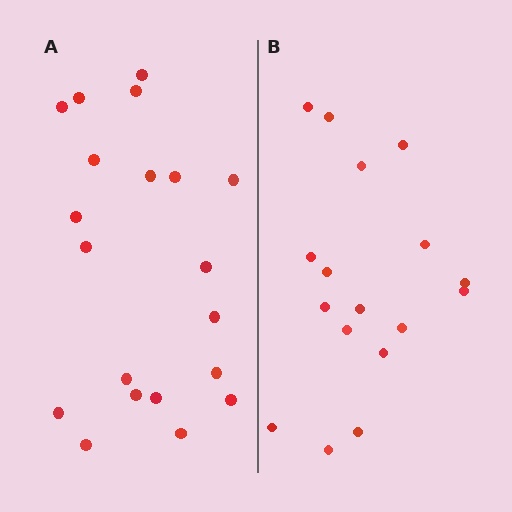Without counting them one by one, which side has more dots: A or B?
Region A (the left region) has more dots.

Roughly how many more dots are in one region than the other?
Region A has just a few more — roughly 2 or 3 more dots than region B.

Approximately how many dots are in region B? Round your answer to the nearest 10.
About 20 dots. (The exact count is 17, which rounds to 20.)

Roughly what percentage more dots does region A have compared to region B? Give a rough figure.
About 20% more.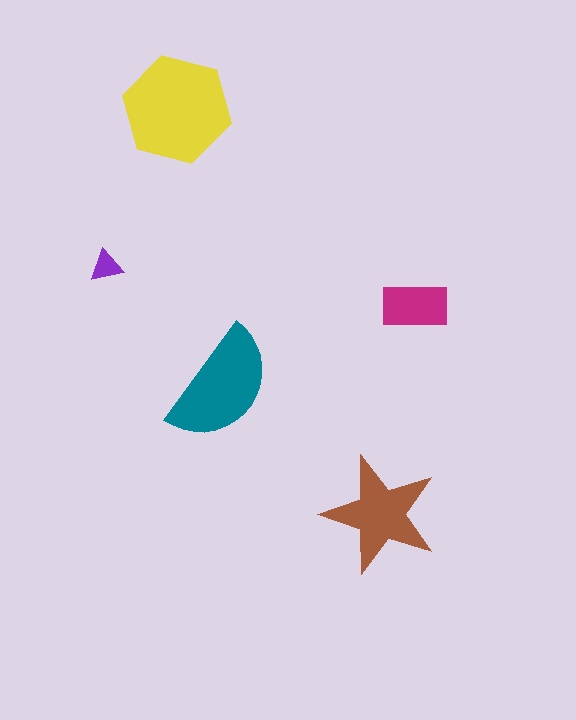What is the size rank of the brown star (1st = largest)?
3rd.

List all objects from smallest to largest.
The purple triangle, the magenta rectangle, the brown star, the teal semicircle, the yellow hexagon.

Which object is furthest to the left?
The purple triangle is leftmost.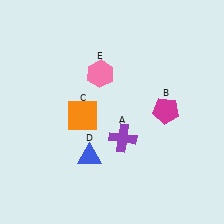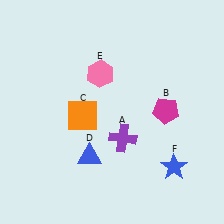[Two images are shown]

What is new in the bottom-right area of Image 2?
A blue star (F) was added in the bottom-right area of Image 2.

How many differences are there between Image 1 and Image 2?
There is 1 difference between the two images.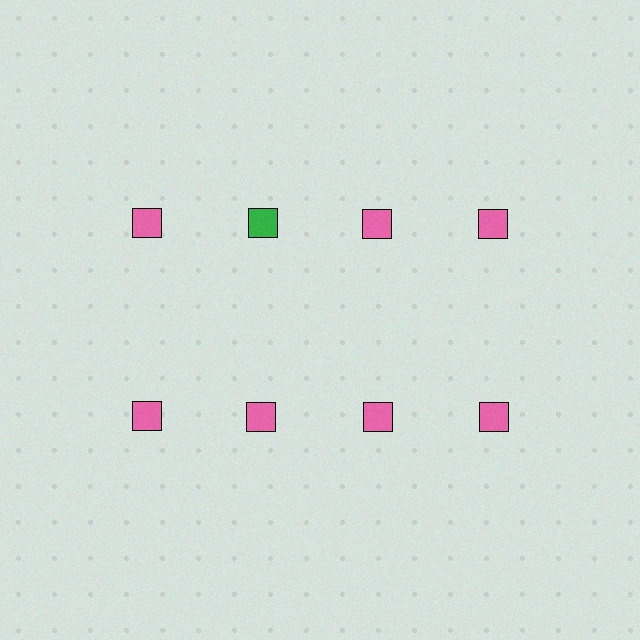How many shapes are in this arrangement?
There are 8 shapes arranged in a grid pattern.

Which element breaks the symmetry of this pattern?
The green square in the top row, second from left column breaks the symmetry. All other shapes are pink squares.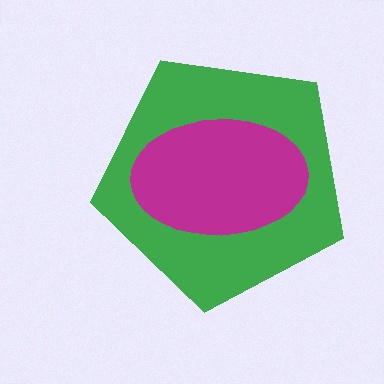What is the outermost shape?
The green pentagon.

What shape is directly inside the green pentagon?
The magenta ellipse.